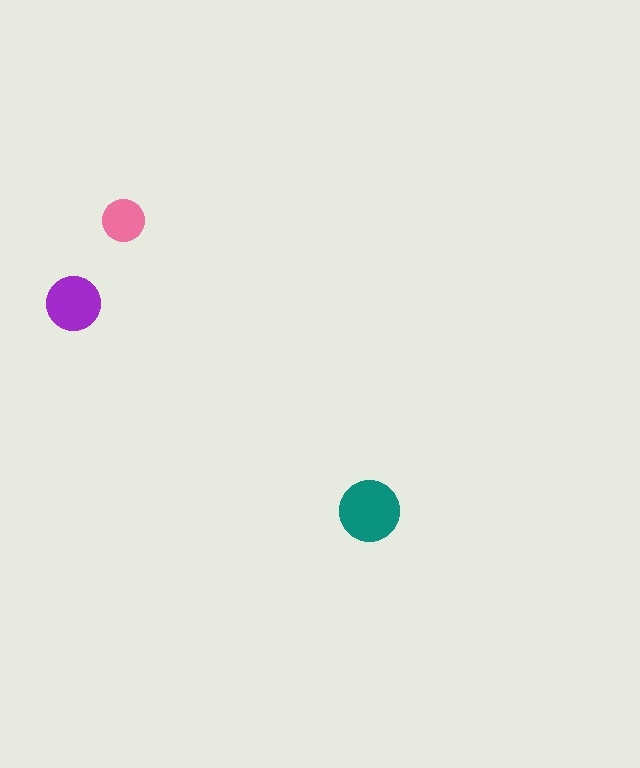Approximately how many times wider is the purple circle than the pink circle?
About 1.5 times wider.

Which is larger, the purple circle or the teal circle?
The teal one.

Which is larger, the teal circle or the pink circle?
The teal one.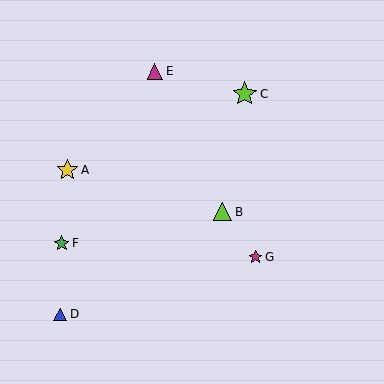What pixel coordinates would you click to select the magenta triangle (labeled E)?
Click at (155, 71) to select the magenta triangle E.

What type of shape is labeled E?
Shape E is a magenta triangle.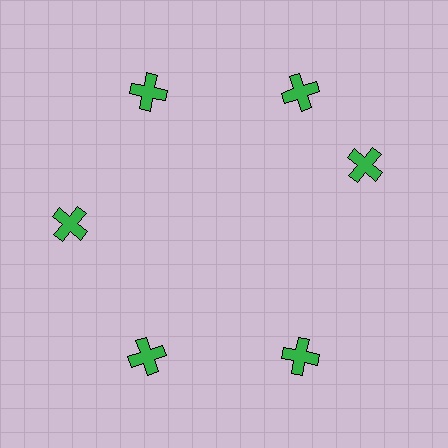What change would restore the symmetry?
The symmetry would be restored by rotating it back into even spacing with its neighbors so that all 6 crosses sit at equal angles and equal distance from the center.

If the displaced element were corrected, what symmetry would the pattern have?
It would have 6-fold rotational symmetry — the pattern would map onto itself every 60 degrees.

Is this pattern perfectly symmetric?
No. The 6 green crosses are arranged in a ring, but one element near the 3 o'clock position is rotated out of alignment along the ring, breaking the 6-fold rotational symmetry.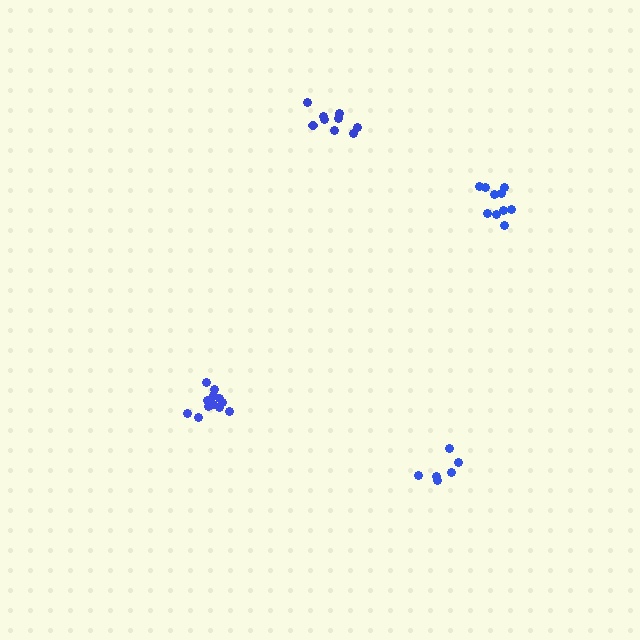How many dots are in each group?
Group 1: 10 dots, Group 2: 6 dots, Group 3: 9 dots, Group 4: 12 dots (37 total).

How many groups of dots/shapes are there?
There are 4 groups.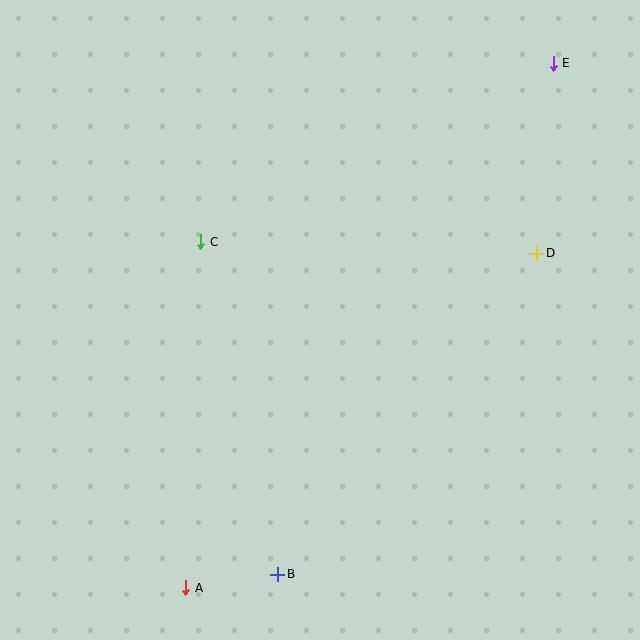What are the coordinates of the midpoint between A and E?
The midpoint between A and E is at (370, 326).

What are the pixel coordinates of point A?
Point A is at (186, 588).